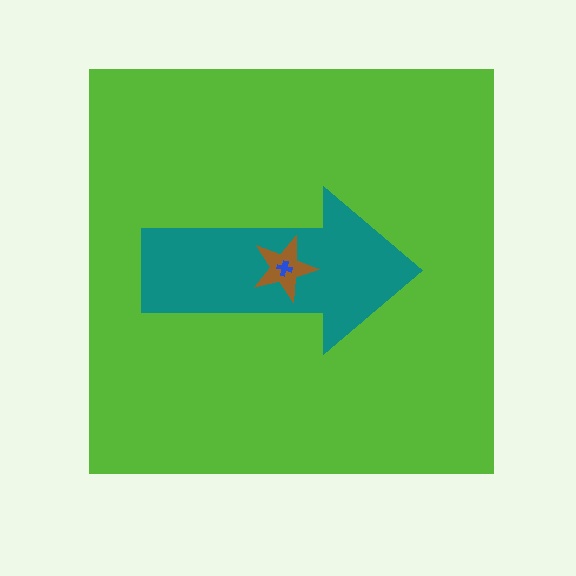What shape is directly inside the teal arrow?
The brown star.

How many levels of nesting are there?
4.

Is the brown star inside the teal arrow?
Yes.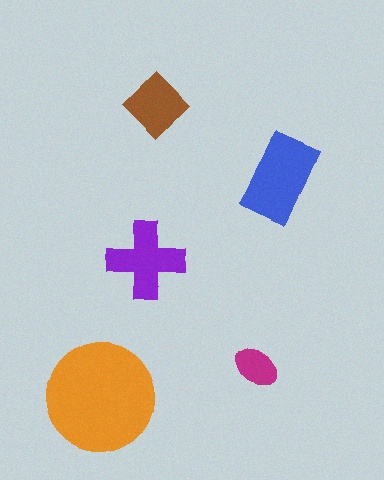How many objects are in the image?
There are 5 objects in the image.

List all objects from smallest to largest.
The magenta ellipse, the brown diamond, the purple cross, the blue rectangle, the orange circle.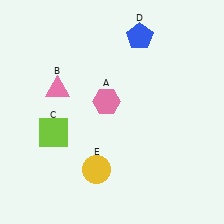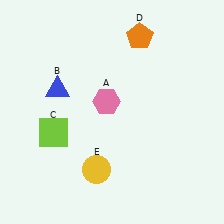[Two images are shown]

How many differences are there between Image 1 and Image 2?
There are 2 differences between the two images.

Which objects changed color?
B changed from pink to blue. D changed from blue to orange.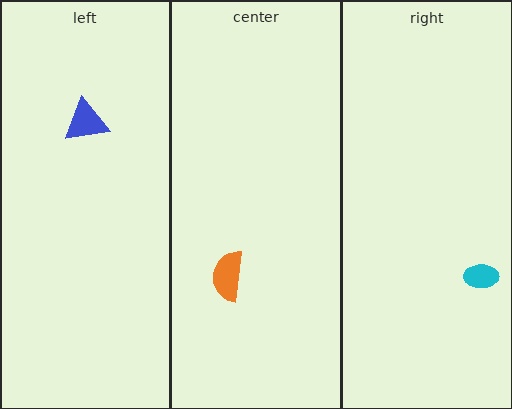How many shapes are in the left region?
1.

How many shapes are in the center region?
1.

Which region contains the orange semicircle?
The center region.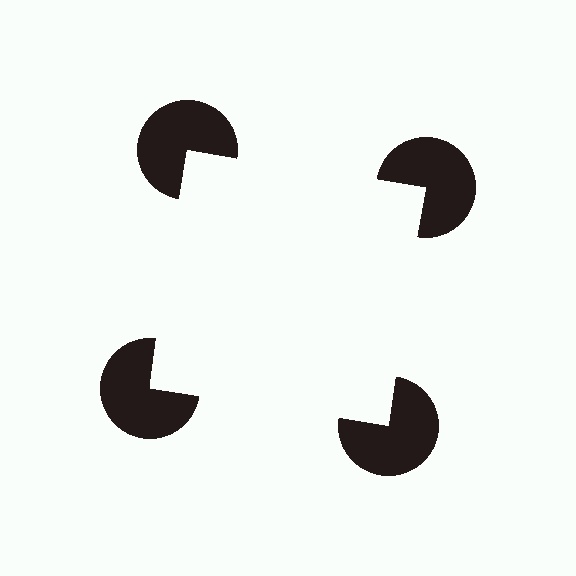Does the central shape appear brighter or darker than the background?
It typically appears slightly brighter than the background, even though no actual brightness change is drawn.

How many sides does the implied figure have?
4 sides.